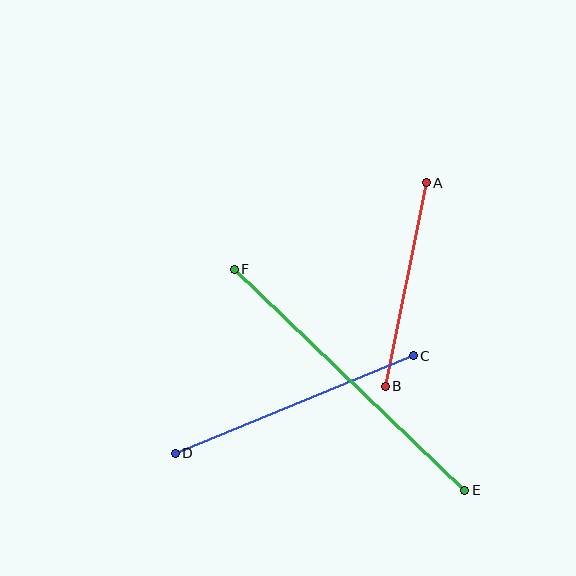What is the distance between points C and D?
The distance is approximately 257 pixels.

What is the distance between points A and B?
The distance is approximately 207 pixels.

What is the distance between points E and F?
The distance is approximately 319 pixels.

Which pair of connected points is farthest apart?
Points E and F are farthest apart.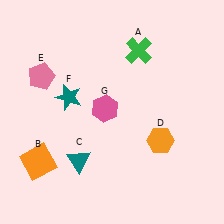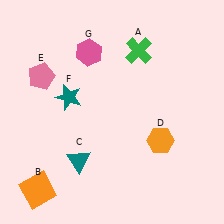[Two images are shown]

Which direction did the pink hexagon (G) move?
The pink hexagon (G) moved up.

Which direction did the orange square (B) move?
The orange square (B) moved down.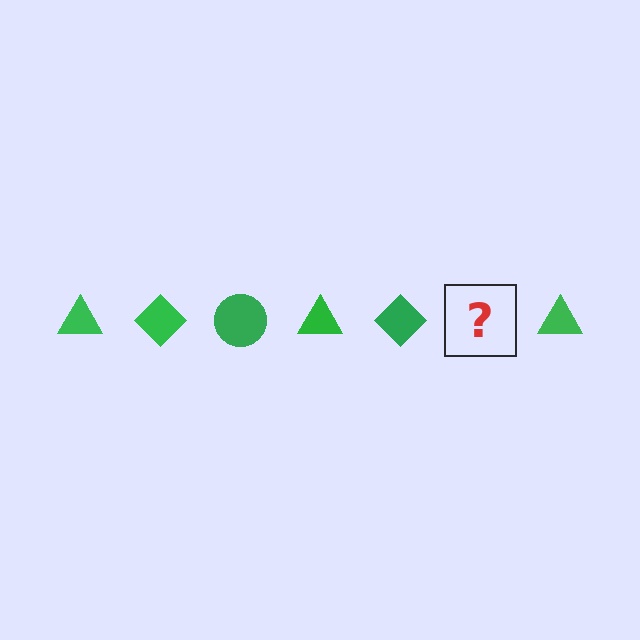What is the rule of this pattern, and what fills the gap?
The rule is that the pattern cycles through triangle, diamond, circle shapes in green. The gap should be filled with a green circle.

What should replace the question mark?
The question mark should be replaced with a green circle.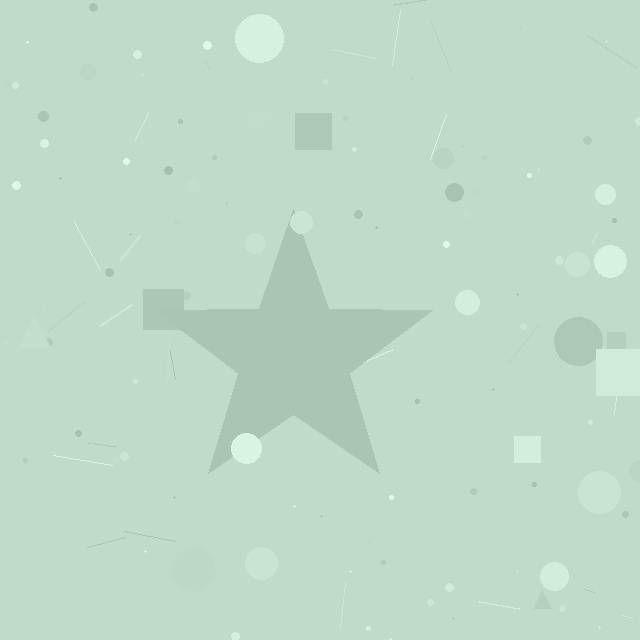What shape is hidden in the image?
A star is hidden in the image.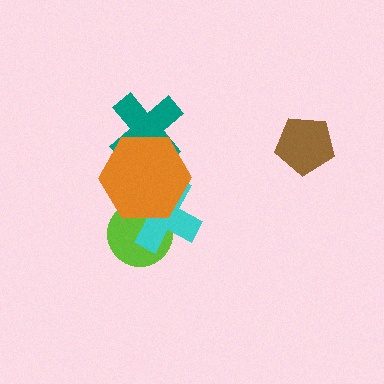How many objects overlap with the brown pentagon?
0 objects overlap with the brown pentagon.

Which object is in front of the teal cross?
The orange hexagon is in front of the teal cross.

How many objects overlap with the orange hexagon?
3 objects overlap with the orange hexagon.